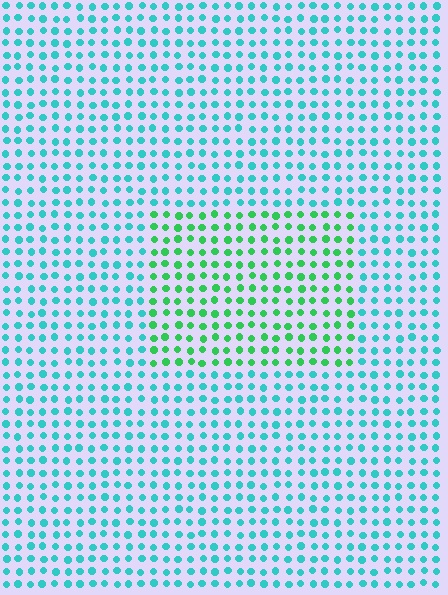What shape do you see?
I see a rectangle.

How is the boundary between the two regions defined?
The boundary is defined purely by a slight shift in hue (about 43 degrees). Spacing, size, and orientation are identical on both sides.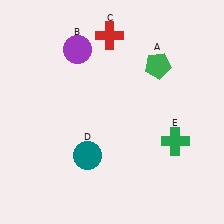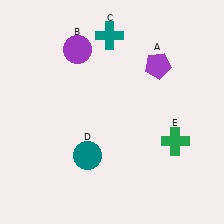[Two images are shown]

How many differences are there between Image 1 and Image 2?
There are 2 differences between the two images.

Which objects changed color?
A changed from green to purple. C changed from red to teal.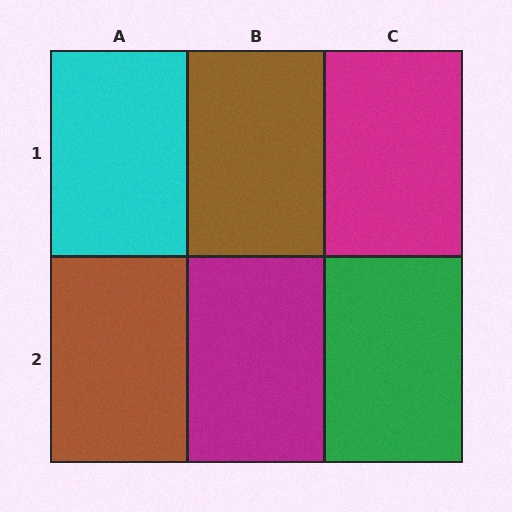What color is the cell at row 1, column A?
Cyan.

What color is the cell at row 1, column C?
Magenta.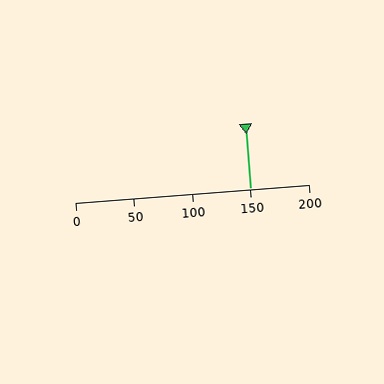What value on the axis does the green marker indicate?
The marker indicates approximately 150.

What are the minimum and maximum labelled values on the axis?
The axis runs from 0 to 200.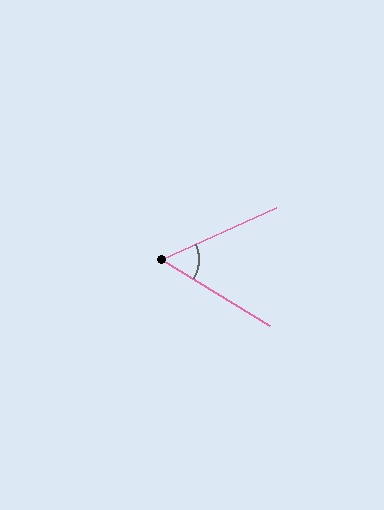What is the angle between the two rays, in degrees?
Approximately 56 degrees.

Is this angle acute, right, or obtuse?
It is acute.